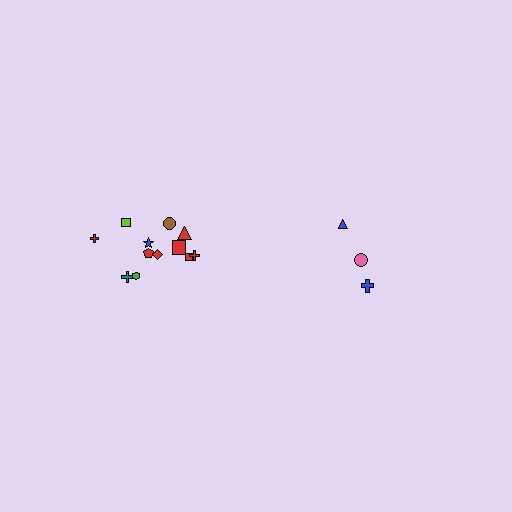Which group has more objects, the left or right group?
The left group.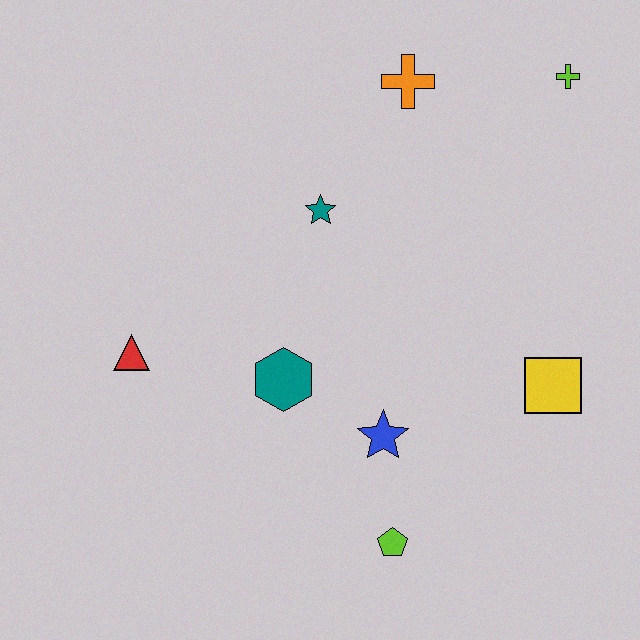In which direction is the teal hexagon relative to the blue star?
The teal hexagon is to the left of the blue star.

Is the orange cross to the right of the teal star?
Yes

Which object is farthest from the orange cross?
The lime pentagon is farthest from the orange cross.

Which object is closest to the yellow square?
The blue star is closest to the yellow square.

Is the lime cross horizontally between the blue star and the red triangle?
No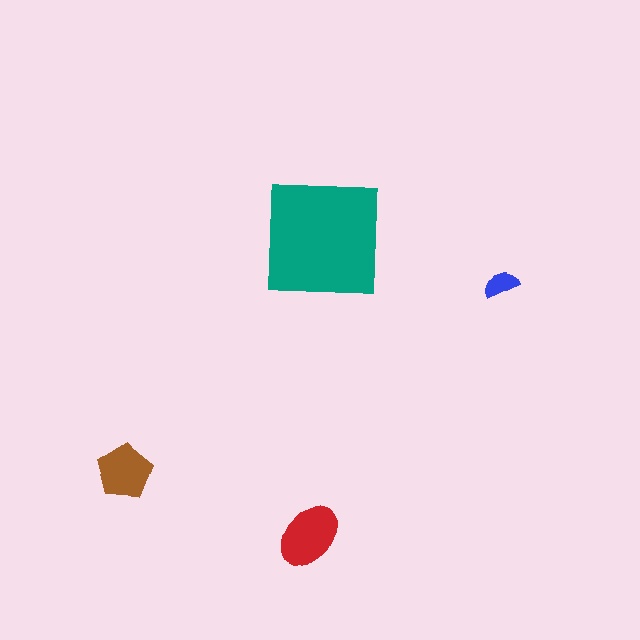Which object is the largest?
The teal square.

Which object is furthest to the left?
The brown pentagon is leftmost.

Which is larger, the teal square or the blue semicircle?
The teal square.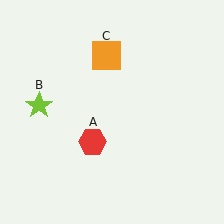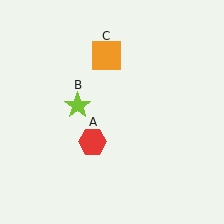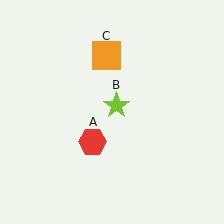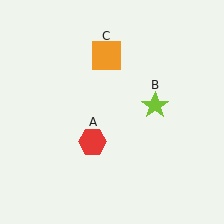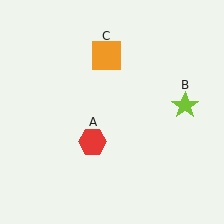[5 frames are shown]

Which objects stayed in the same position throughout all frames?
Red hexagon (object A) and orange square (object C) remained stationary.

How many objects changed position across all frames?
1 object changed position: lime star (object B).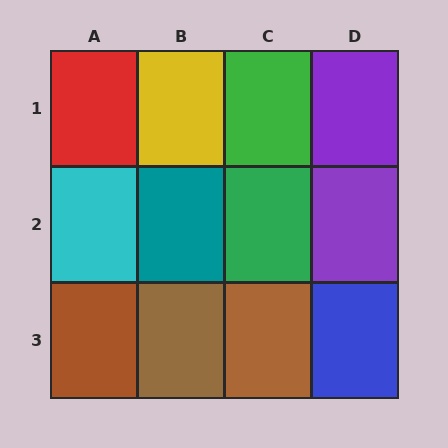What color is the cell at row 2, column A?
Cyan.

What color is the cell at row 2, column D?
Purple.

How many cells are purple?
2 cells are purple.